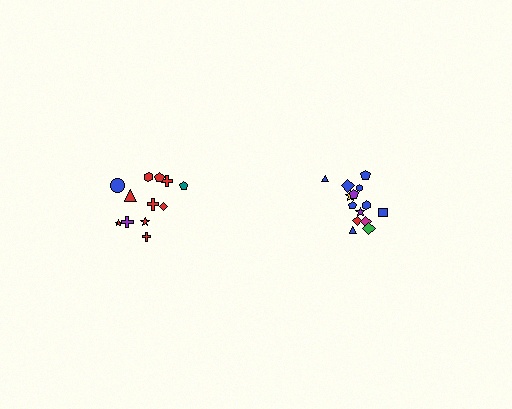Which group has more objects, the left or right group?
The right group.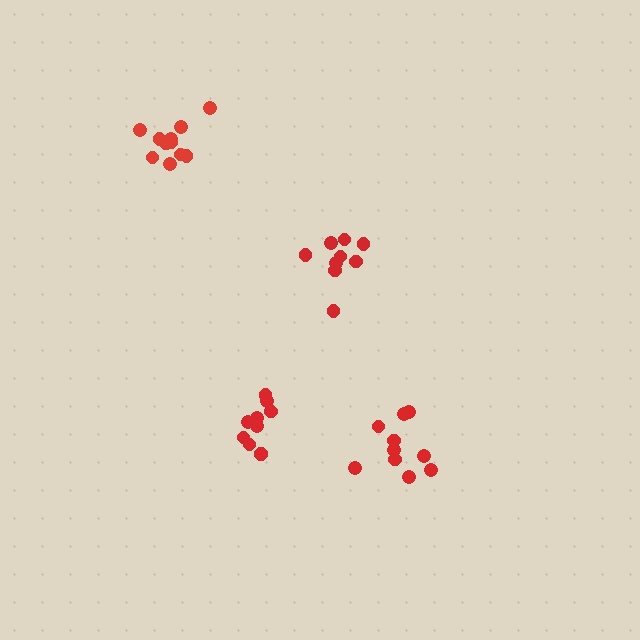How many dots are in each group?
Group 1: 9 dots, Group 2: 10 dots, Group 3: 10 dots, Group 4: 11 dots (40 total).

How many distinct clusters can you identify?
There are 4 distinct clusters.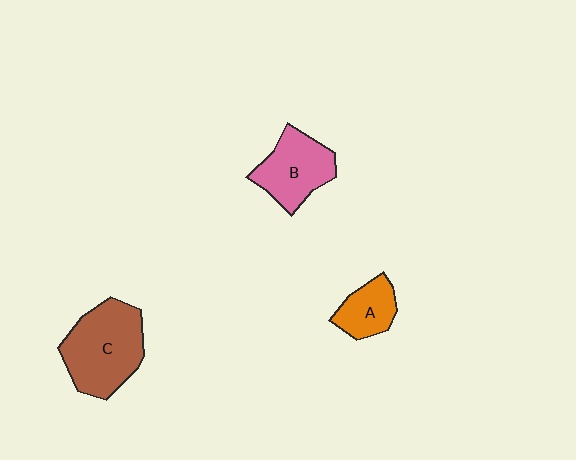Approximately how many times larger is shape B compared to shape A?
Approximately 1.6 times.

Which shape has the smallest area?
Shape A (orange).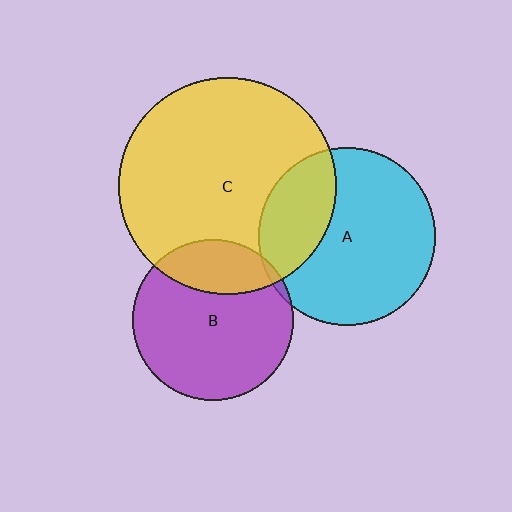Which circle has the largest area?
Circle C (yellow).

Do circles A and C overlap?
Yes.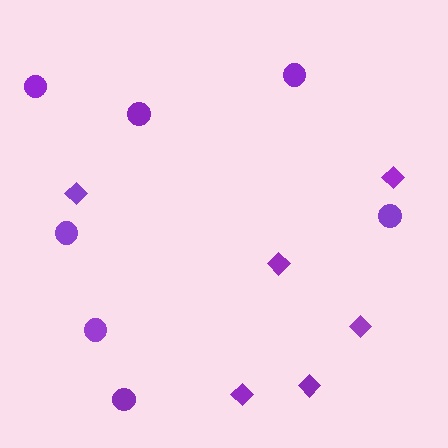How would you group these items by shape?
There are 2 groups: one group of diamonds (6) and one group of circles (7).